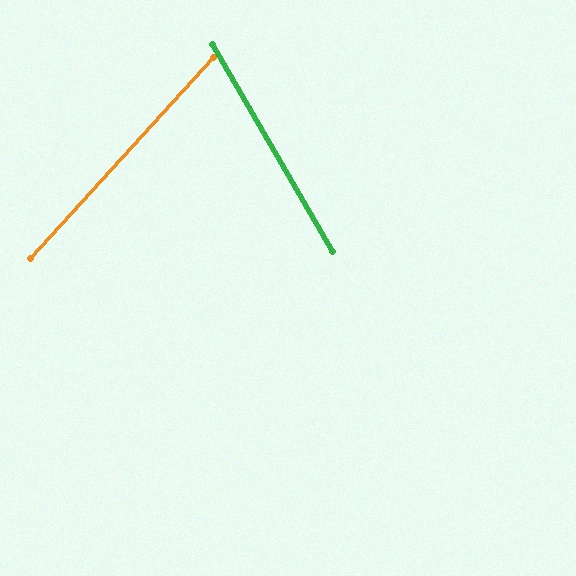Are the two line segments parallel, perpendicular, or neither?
Neither parallel nor perpendicular — they differ by about 73°.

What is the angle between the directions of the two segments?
Approximately 73 degrees.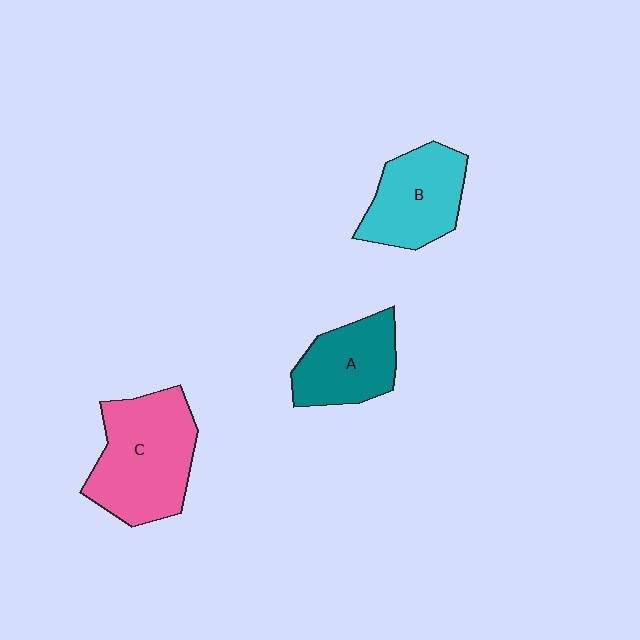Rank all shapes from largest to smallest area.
From largest to smallest: C (pink), B (cyan), A (teal).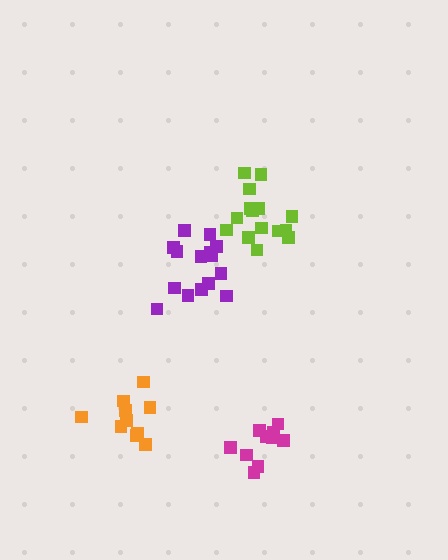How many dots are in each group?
Group 1: 15 dots, Group 2: 10 dots, Group 3: 15 dots, Group 4: 10 dots (50 total).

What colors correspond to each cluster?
The clusters are colored: lime, magenta, purple, orange.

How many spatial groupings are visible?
There are 4 spatial groupings.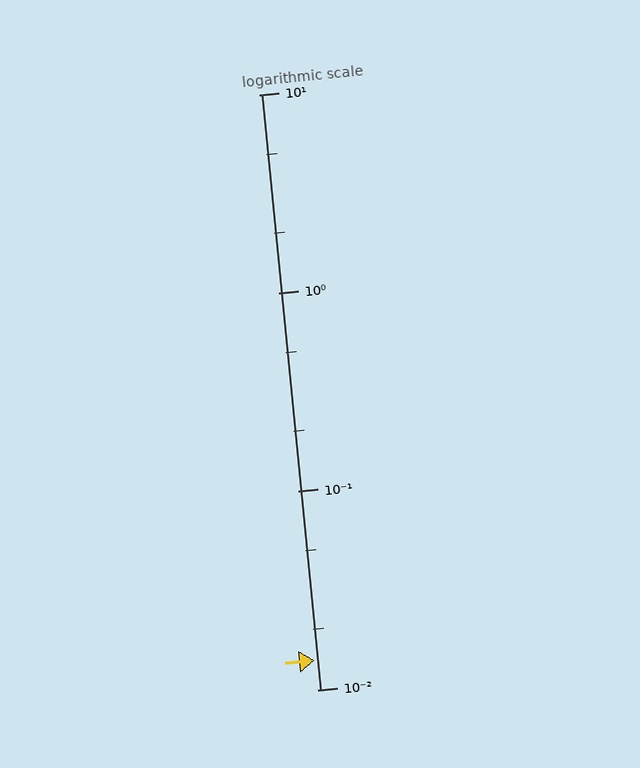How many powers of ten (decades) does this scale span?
The scale spans 3 decades, from 0.01 to 10.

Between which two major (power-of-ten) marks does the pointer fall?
The pointer is between 0.01 and 0.1.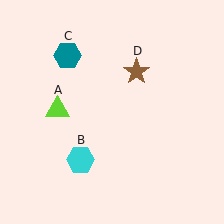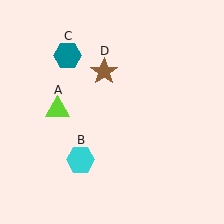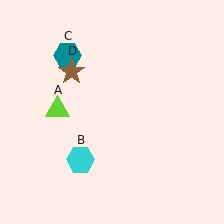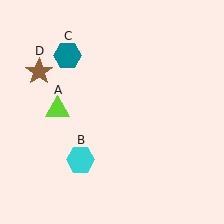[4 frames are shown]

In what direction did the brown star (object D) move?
The brown star (object D) moved left.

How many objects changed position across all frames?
1 object changed position: brown star (object D).